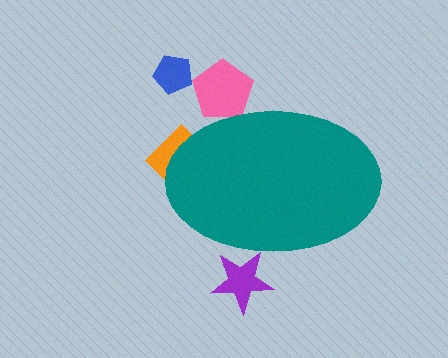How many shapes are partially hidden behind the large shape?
3 shapes are partially hidden.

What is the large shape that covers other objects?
A teal ellipse.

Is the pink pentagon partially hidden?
Yes, the pink pentagon is partially hidden behind the teal ellipse.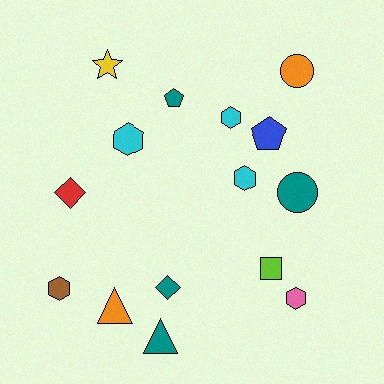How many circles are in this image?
There are 2 circles.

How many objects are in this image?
There are 15 objects.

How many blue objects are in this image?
There is 1 blue object.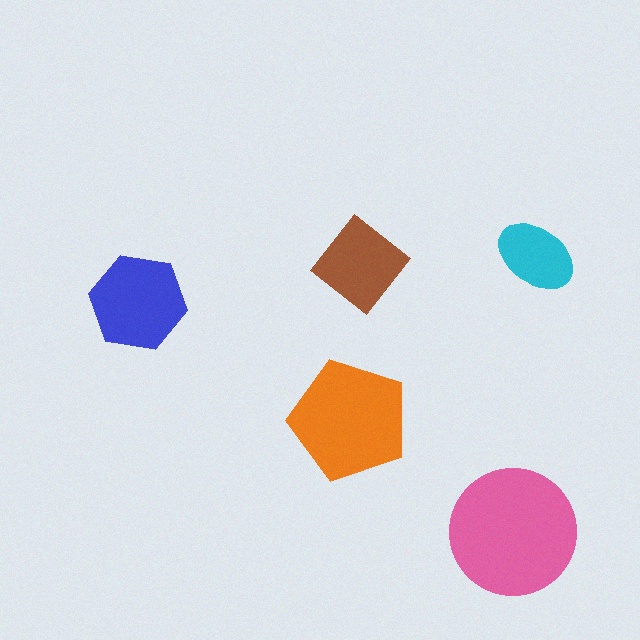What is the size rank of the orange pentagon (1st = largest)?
2nd.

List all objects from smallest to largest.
The cyan ellipse, the brown diamond, the blue hexagon, the orange pentagon, the pink circle.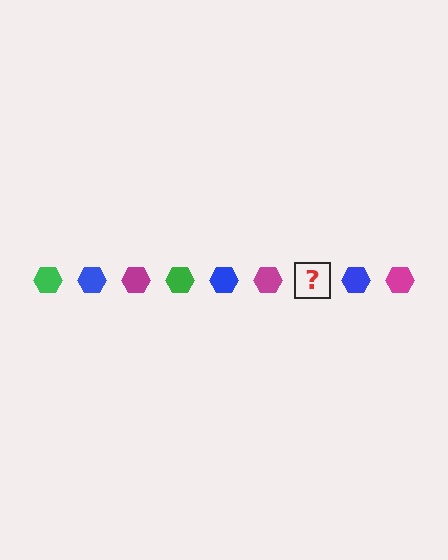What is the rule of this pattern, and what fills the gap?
The rule is that the pattern cycles through green, blue, magenta hexagons. The gap should be filled with a green hexagon.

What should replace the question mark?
The question mark should be replaced with a green hexagon.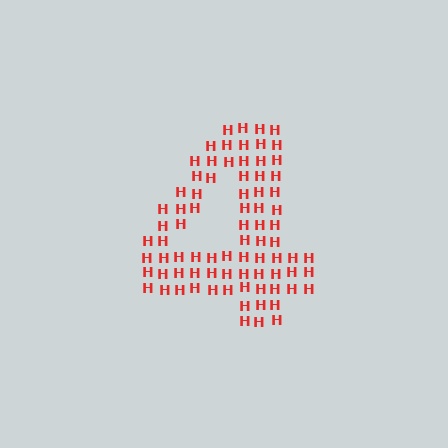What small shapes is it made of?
It is made of small letter H's.